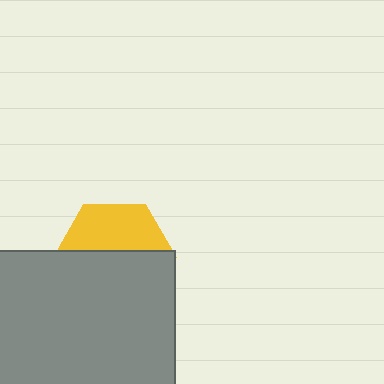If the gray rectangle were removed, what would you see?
You would see the complete yellow hexagon.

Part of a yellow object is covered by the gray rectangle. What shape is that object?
It is a hexagon.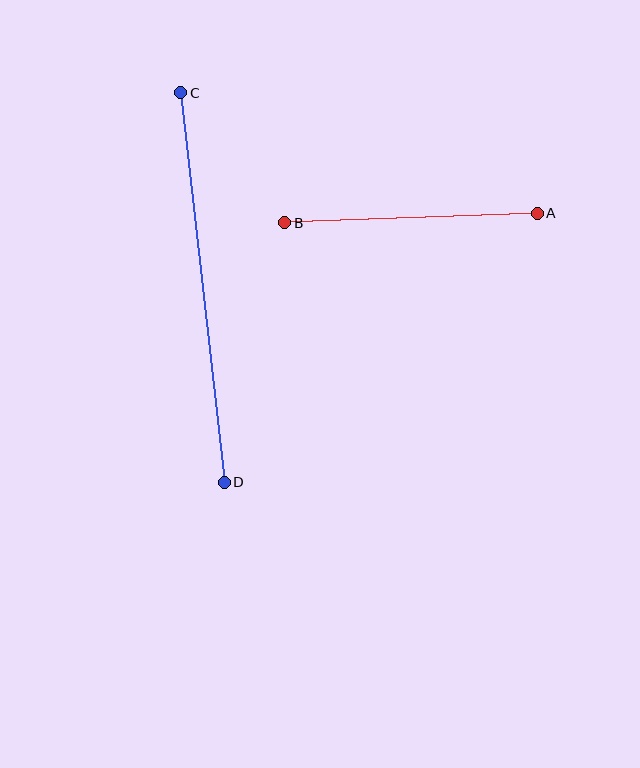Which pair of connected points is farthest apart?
Points C and D are farthest apart.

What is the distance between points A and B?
The distance is approximately 253 pixels.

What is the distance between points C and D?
The distance is approximately 392 pixels.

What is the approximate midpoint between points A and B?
The midpoint is at approximately (411, 218) pixels.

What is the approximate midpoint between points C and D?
The midpoint is at approximately (202, 288) pixels.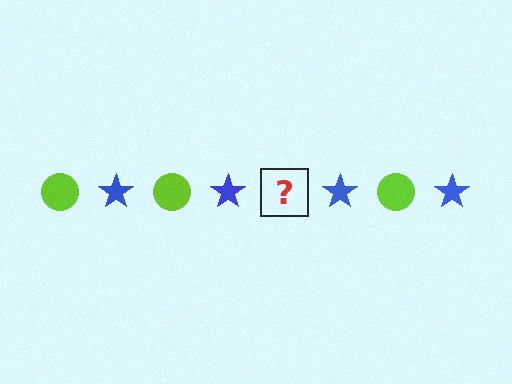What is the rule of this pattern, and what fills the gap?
The rule is that the pattern alternates between lime circle and blue star. The gap should be filled with a lime circle.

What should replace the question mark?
The question mark should be replaced with a lime circle.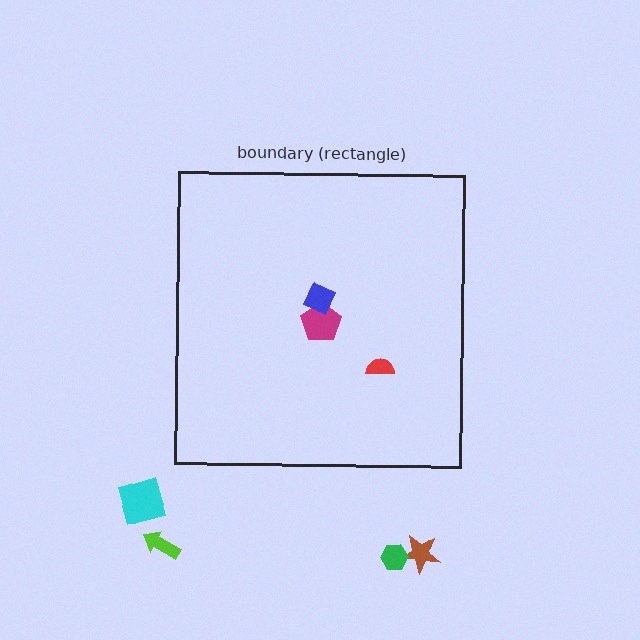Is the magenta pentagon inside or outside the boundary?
Inside.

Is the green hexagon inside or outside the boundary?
Outside.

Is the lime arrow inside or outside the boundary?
Outside.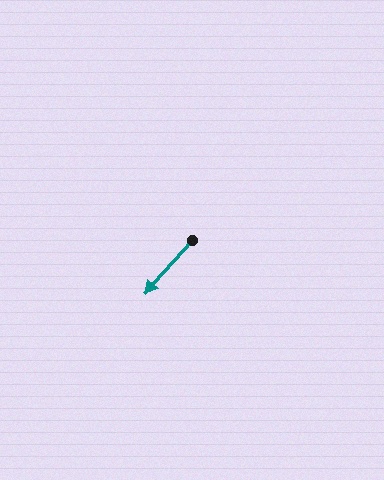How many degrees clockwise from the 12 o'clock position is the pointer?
Approximately 222 degrees.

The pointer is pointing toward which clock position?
Roughly 7 o'clock.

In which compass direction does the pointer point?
Southwest.